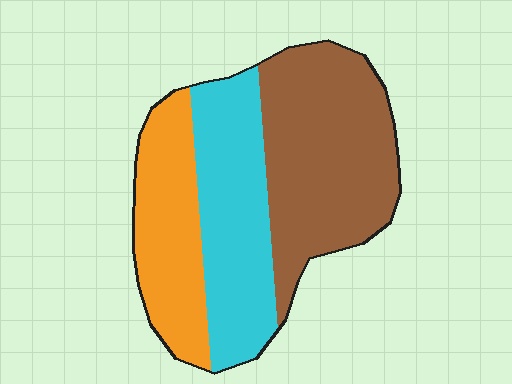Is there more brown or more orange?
Brown.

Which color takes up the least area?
Orange, at roughly 25%.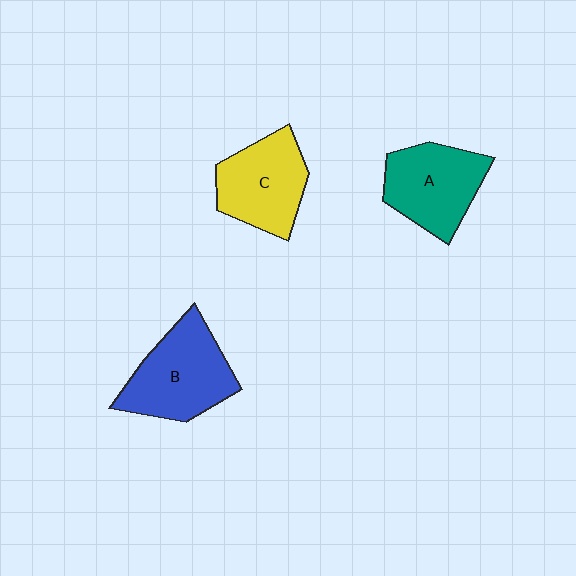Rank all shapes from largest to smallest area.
From largest to smallest: B (blue), A (teal), C (yellow).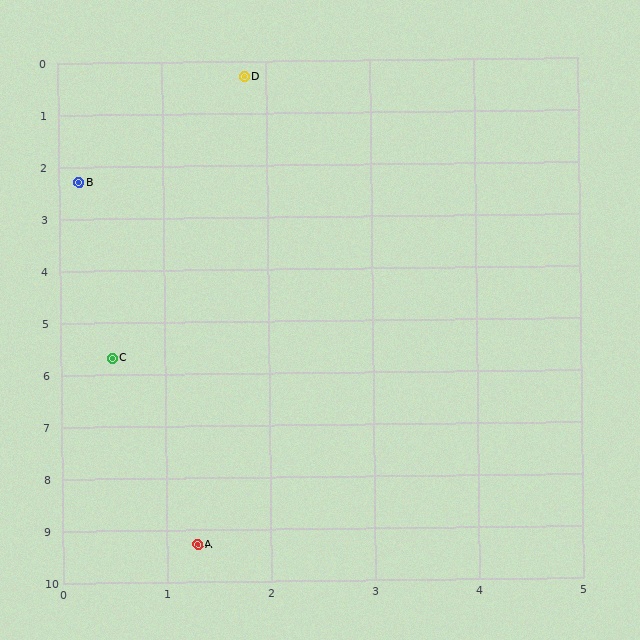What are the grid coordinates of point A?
Point A is at approximately (1.3, 9.3).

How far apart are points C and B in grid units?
Points C and B are about 3.4 grid units apart.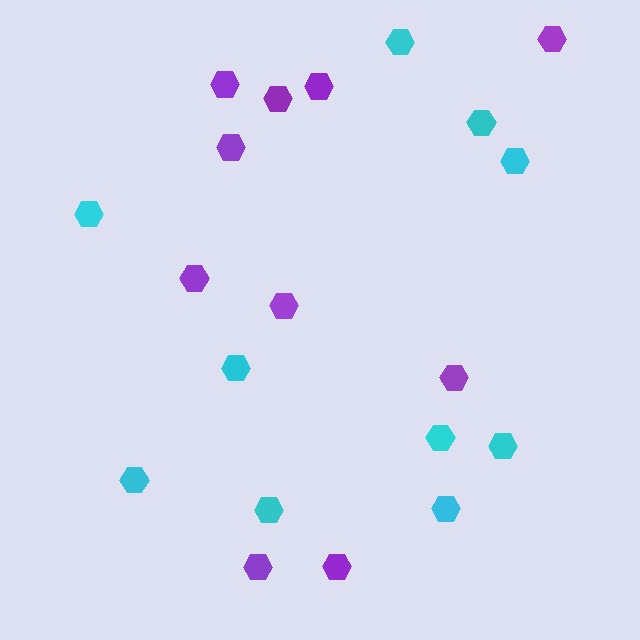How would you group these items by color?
There are 2 groups: one group of purple hexagons (10) and one group of cyan hexagons (10).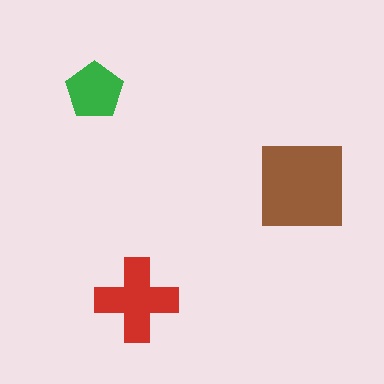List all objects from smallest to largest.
The green pentagon, the red cross, the brown square.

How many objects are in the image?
There are 3 objects in the image.